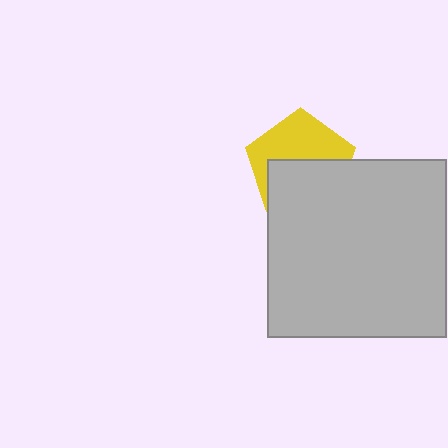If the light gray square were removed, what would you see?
You would see the complete yellow pentagon.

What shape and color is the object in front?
The object in front is a light gray square.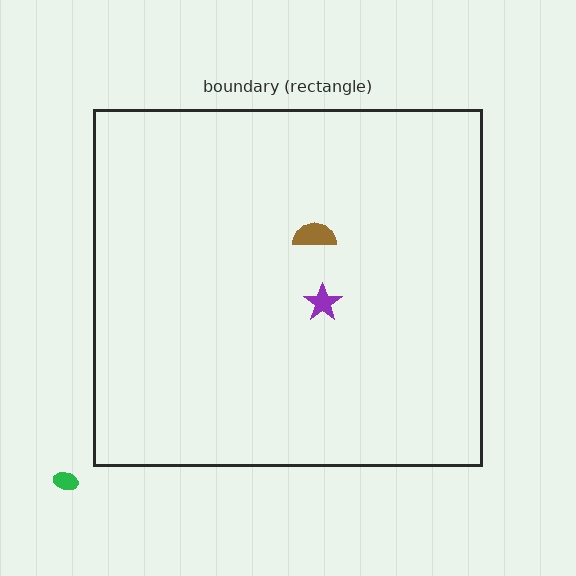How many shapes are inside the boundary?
2 inside, 1 outside.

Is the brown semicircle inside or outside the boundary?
Inside.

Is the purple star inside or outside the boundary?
Inside.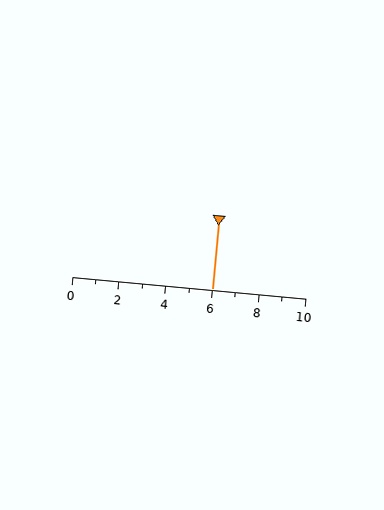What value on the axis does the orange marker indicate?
The marker indicates approximately 6.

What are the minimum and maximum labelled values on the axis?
The axis runs from 0 to 10.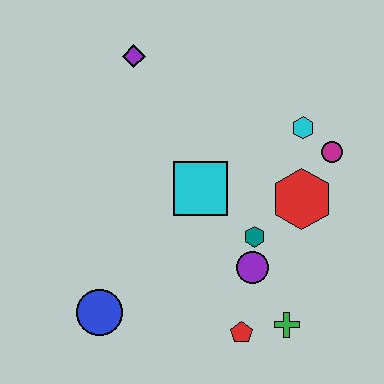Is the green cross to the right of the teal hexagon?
Yes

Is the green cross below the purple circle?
Yes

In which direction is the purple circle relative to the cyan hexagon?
The purple circle is below the cyan hexagon.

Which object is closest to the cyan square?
The teal hexagon is closest to the cyan square.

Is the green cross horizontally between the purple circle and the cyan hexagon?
Yes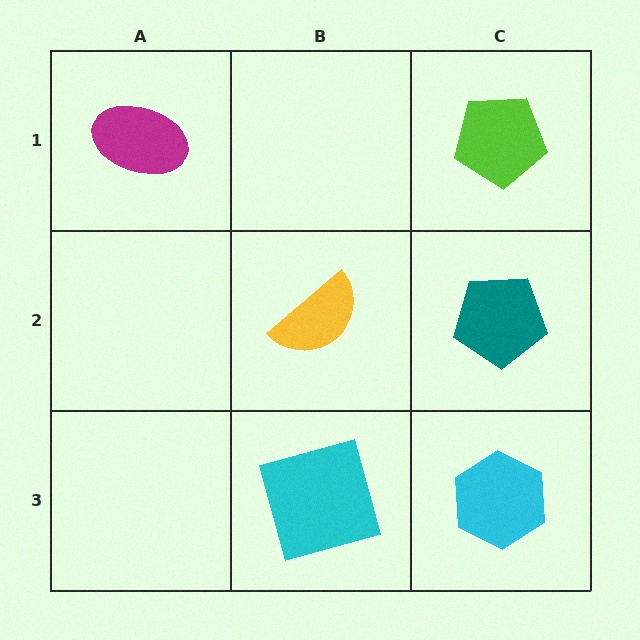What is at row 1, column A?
A magenta ellipse.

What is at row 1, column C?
A lime pentagon.